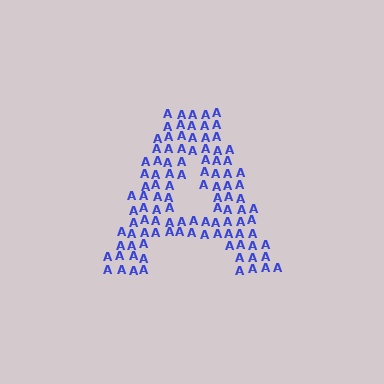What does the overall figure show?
The overall figure shows the letter A.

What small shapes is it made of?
It is made of small letter A's.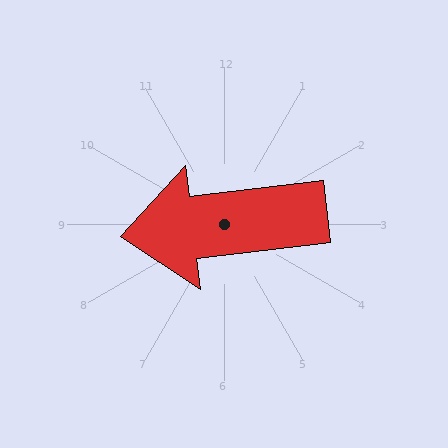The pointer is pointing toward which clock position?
Roughly 9 o'clock.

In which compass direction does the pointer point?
West.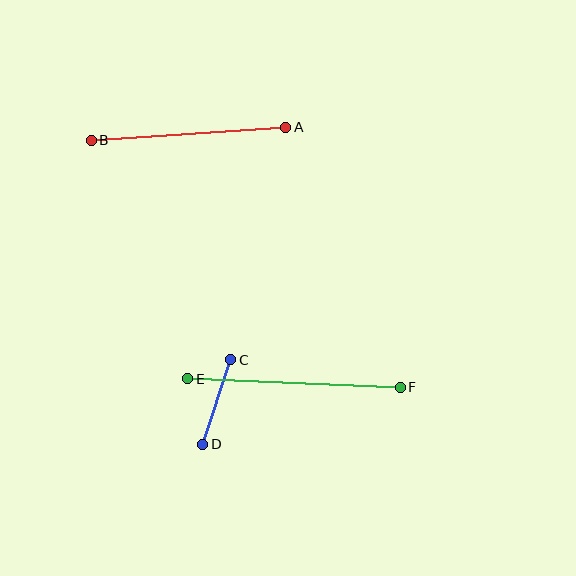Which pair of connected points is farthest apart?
Points E and F are farthest apart.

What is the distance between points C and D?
The distance is approximately 89 pixels.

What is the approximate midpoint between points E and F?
The midpoint is at approximately (294, 383) pixels.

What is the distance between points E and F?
The distance is approximately 213 pixels.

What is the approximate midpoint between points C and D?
The midpoint is at approximately (217, 402) pixels.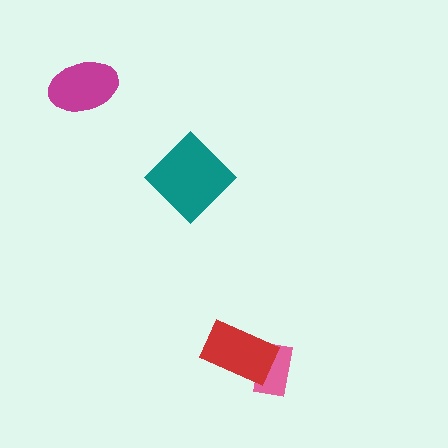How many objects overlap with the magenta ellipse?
0 objects overlap with the magenta ellipse.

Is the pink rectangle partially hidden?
Yes, it is partially covered by another shape.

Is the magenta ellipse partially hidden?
No, no other shape covers it.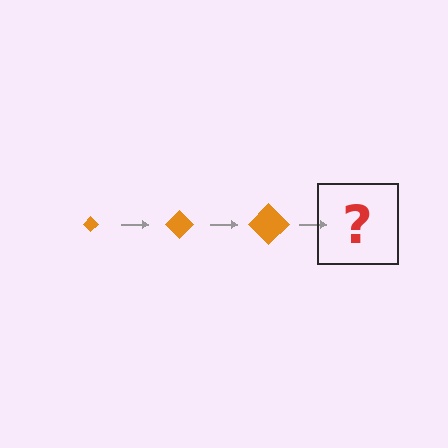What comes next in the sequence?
The next element should be an orange diamond, larger than the previous one.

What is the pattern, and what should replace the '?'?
The pattern is that the diamond gets progressively larger each step. The '?' should be an orange diamond, larger than the previous one.